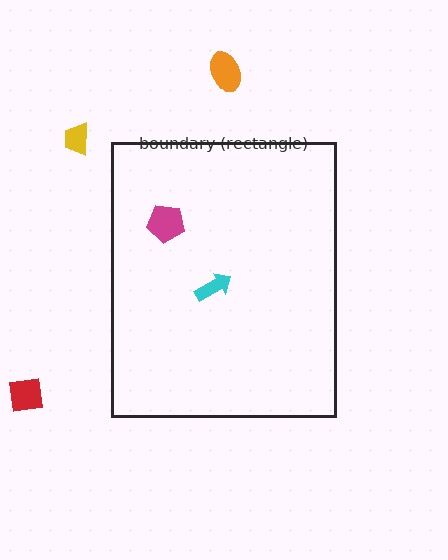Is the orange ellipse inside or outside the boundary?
Outside.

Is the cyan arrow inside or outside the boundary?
Inside.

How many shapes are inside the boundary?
2 inside, 3 outside.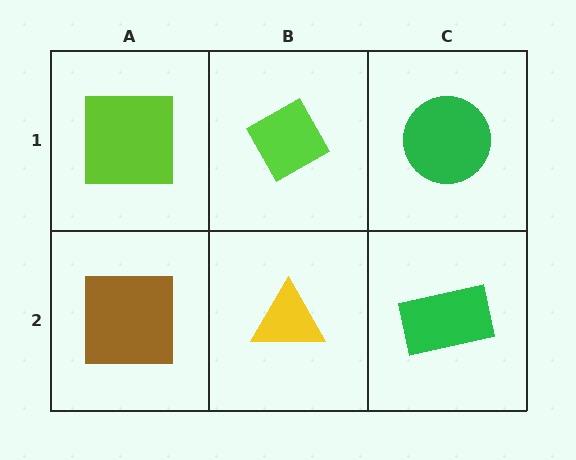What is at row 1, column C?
A green circle.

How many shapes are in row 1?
3 shapes.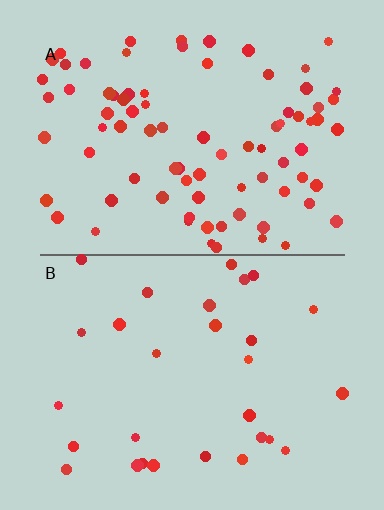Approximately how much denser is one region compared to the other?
Approximately 2.8× — region A over region B.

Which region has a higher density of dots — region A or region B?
A (the top).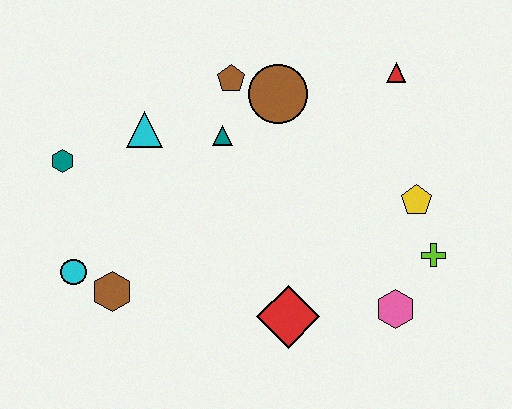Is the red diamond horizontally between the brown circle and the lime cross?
Yes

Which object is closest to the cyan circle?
The brown hexagon is closest to the cyan circle.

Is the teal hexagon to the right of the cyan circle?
No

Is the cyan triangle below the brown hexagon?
No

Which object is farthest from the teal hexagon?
The lime cross is farthest from the teal hexagon.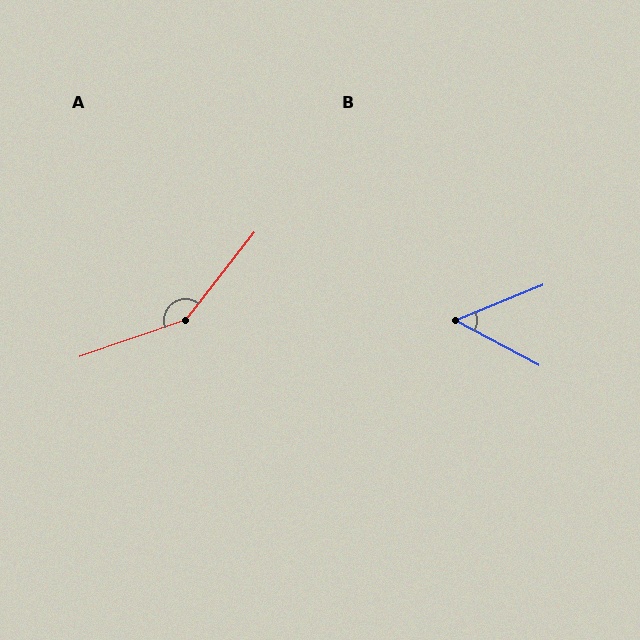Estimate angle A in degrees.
Approximately 147 degrees.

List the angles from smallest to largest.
B (50°), A (147°).